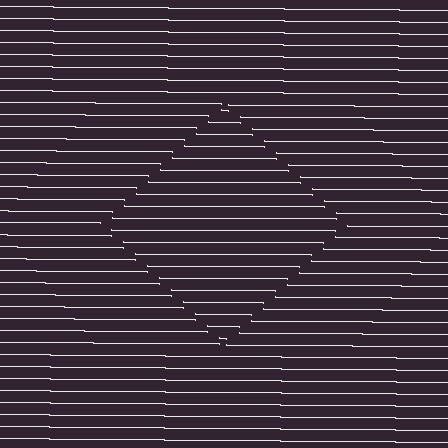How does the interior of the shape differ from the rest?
The interior of the shape contains the same grating, shifted by half a period — the contour is defined by the phase discontinuity where line-ends from the inner and outer gratings abut.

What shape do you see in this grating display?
An illusory square. The interior of the shape contains the same grating, shifted by half a period — the contour is defined by the phase discontinuity where line-ends from the inner and outer gratings abut.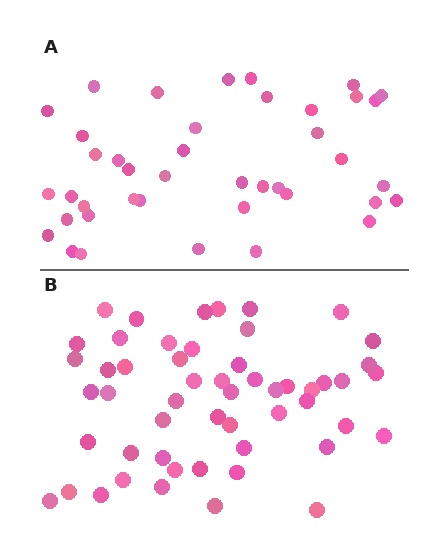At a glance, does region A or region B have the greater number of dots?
Region B (the bottom region) has more dots.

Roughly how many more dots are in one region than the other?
Region B has roughly 12 or so more dots than region A.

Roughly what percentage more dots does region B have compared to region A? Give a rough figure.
About 30% more.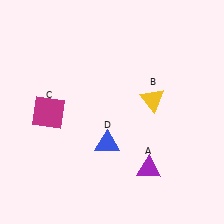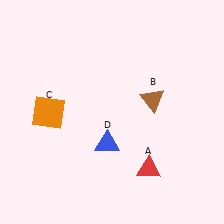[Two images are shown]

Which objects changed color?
A changed from purple to red. B changed from yellow to brown. C changed from magenta to orange.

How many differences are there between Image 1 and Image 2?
There are 3 differences between the two images.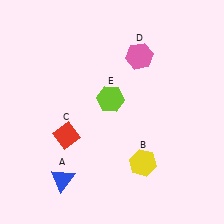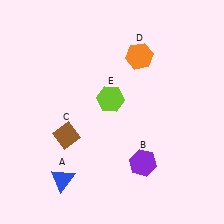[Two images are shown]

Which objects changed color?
B changed from yellow to purple. C changed from red to brown. D changed from pink to orange.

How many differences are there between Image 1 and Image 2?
There are 3 differences between the two images.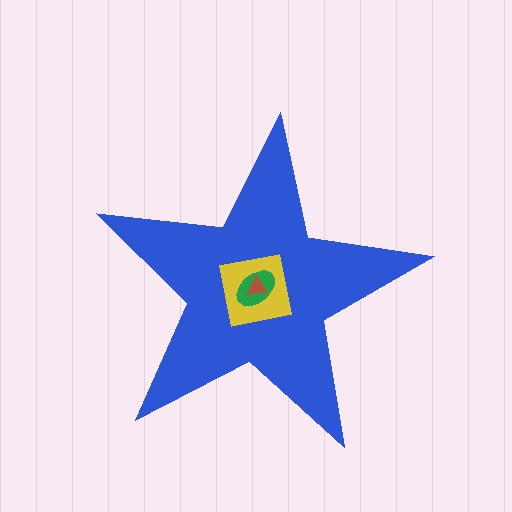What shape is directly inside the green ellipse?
The brown triangle.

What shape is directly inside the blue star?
The yellow square.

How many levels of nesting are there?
4.